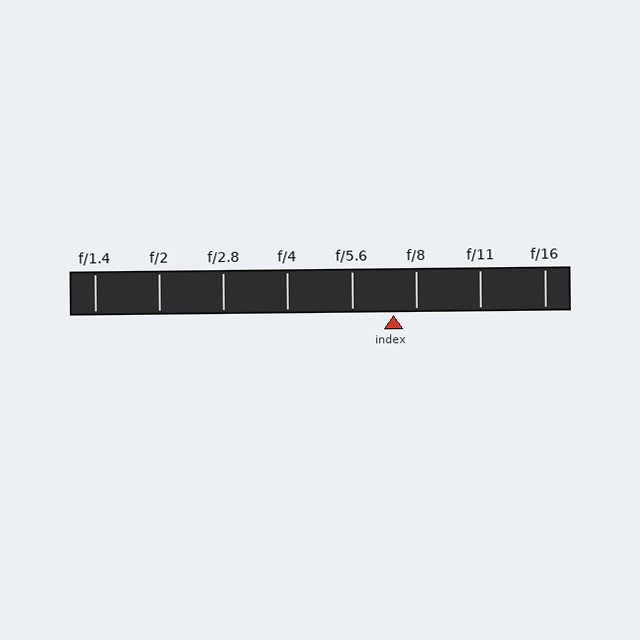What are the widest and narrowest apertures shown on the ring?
The widest aperture shown is f/1.4 and the narrowest is f/16.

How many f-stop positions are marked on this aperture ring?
There are 8 f-stop positions marked.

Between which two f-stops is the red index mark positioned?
The index mark is between f/5.6 and f/8.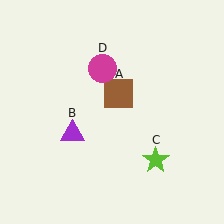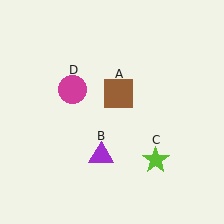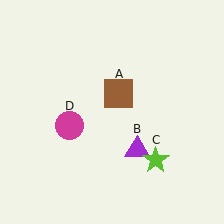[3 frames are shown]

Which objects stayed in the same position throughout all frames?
Brown square (object A) and lime star (object C) remained stationary.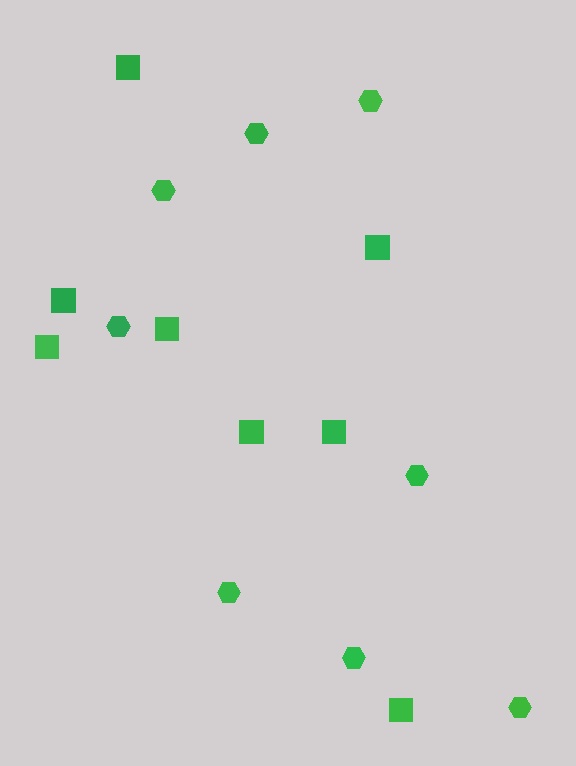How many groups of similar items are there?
There are 2 groups: one group of squares (8) and one group of hexagons (8).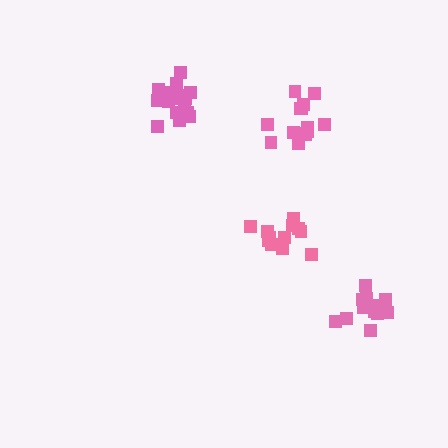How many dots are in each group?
Group 1: 12 dots, Group 2: 18 dots, Group 3: 14 dots, Group 4: 14 dots (58 total).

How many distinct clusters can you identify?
There are 4 distinct clusters.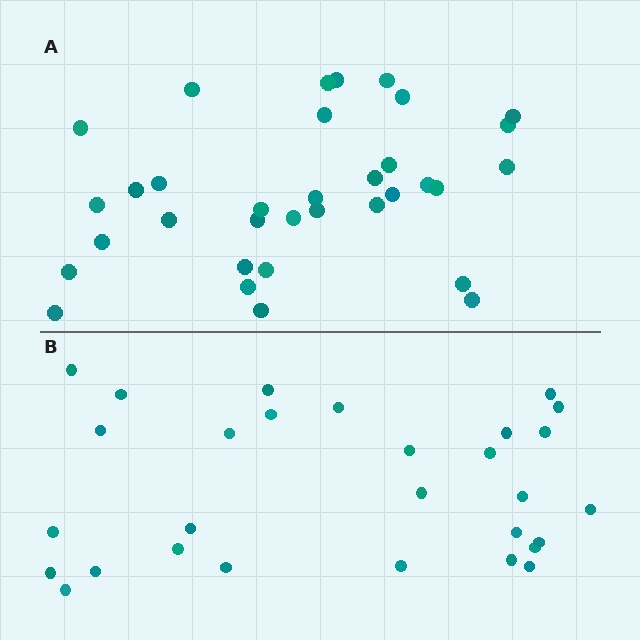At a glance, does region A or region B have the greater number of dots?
Region A (the top region) has more dots.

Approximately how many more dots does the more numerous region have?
Region A has about 5 more dots than region B.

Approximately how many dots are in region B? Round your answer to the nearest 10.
About 30 dots. (The exact count is 29, which rounds to 30.)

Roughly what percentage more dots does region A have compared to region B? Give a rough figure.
About 15% more.